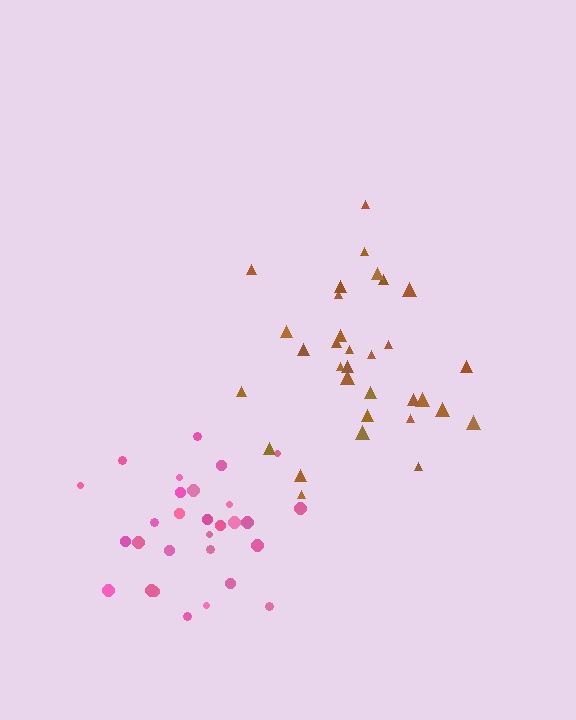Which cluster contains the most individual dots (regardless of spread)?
Brown (32).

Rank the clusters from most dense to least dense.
pink, brown.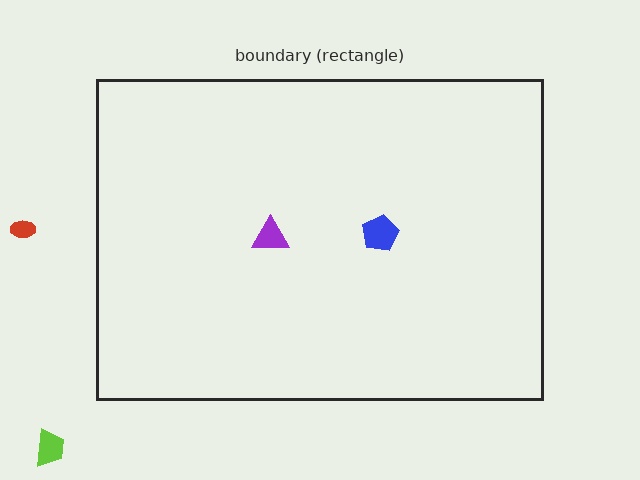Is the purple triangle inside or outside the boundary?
Inside.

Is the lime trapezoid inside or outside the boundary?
Outside.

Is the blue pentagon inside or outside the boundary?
Inside.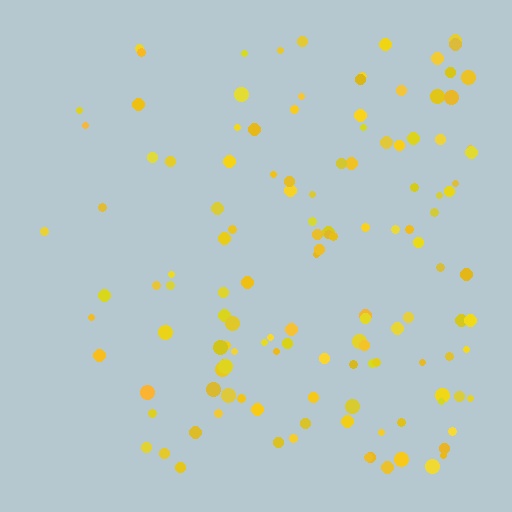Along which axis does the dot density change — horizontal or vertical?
Horizontal.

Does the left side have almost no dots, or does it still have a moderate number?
Still a moderate number, just noticeably fewer than the right.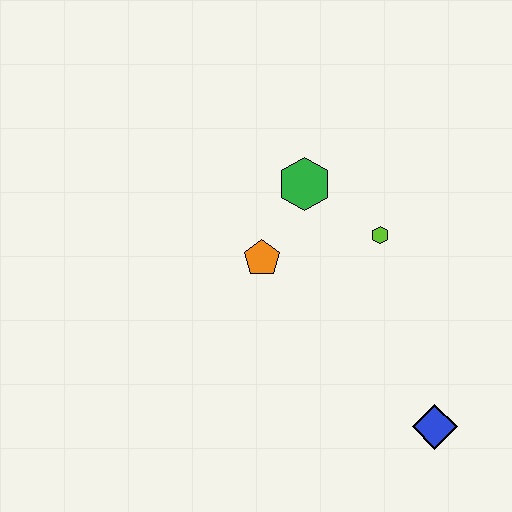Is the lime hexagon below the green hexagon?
Yes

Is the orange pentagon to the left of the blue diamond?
Yes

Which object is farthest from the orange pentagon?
The blue diamond is farthest from the orange pentagon.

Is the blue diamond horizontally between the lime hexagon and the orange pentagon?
No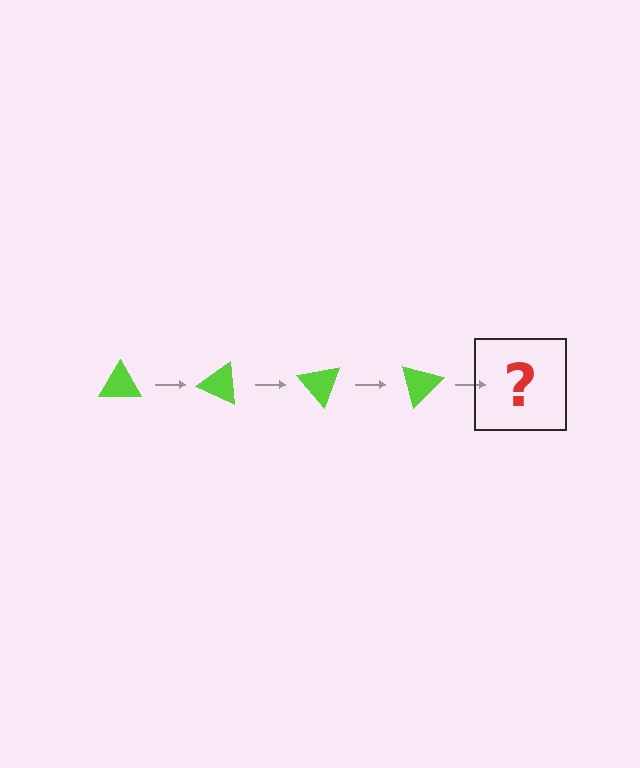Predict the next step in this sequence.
The next step is a lime triangle rotated 100 degrees.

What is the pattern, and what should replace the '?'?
The pattern is that the triangle rotates 25 degrees each step. The '?' should be a lime triangle rotated 100 degrees.